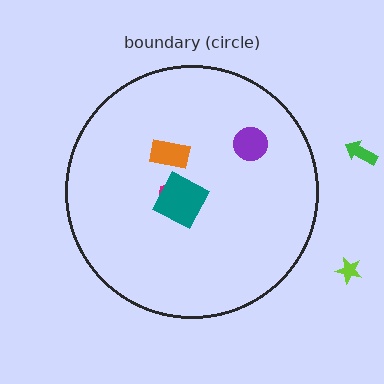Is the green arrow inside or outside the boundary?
Outside.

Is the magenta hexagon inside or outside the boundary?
Inside.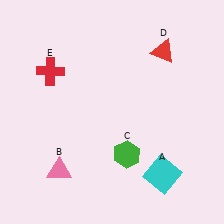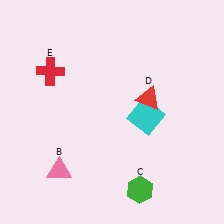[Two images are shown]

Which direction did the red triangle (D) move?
The red triangle (D) moved down.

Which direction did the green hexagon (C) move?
The green hexagon (C) moved down.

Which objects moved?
The objects that moved are: the cyan square (A), the green hexagon (C), the red triangle (D).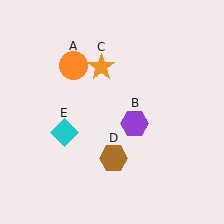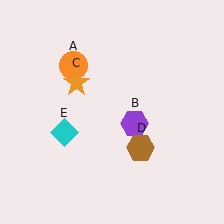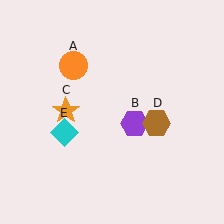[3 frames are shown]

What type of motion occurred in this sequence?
The orange star (object C), brown hexagon (object D) rotated counterclockwise around the center of the scene.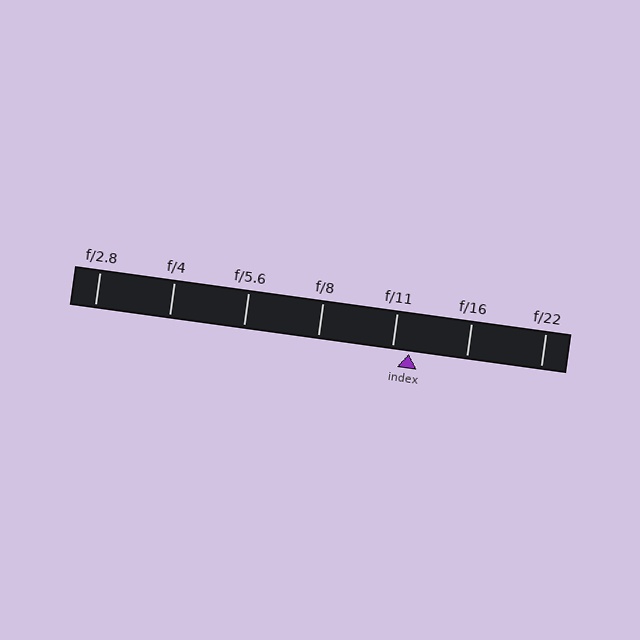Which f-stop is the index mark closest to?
The index mark is closest to f/11.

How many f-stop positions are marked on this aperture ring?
There are 7 f-stop positions marked.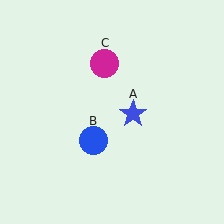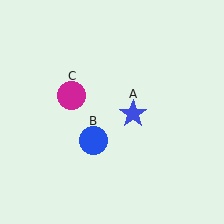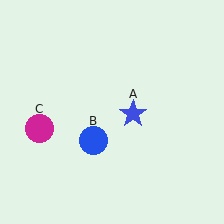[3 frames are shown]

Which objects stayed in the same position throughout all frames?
Blue star (object A) and blue circle (object B) remained stationary.